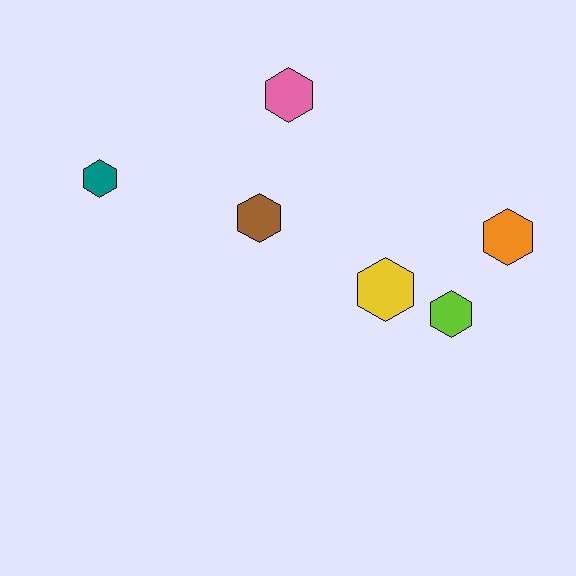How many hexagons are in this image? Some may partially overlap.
There are 6 hexagons.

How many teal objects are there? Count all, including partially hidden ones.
There is 1 teal object.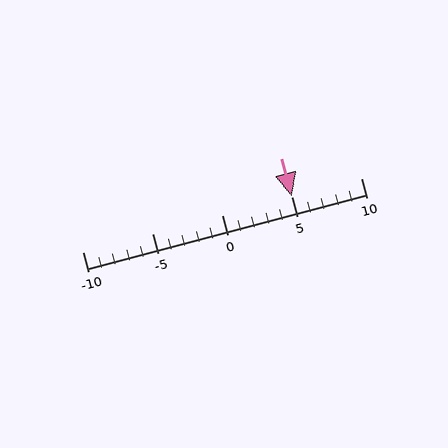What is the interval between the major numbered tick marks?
The major tick marks are spaced 5 units apart.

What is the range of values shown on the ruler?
The ruler shows values from -10 to 10.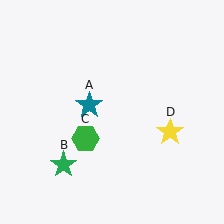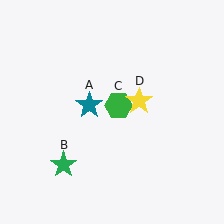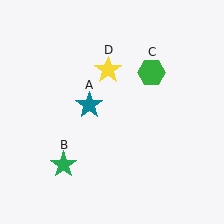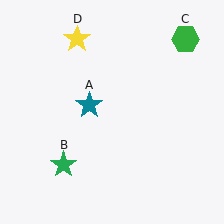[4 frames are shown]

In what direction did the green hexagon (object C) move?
The green hexagon (object C) moved up and to the right.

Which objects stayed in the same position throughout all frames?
Teal star (object A) and green star (object B) remained stationary.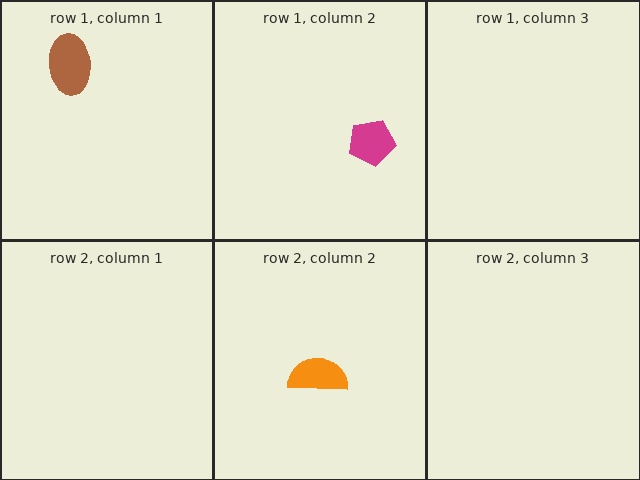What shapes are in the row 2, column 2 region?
The orange semicircle.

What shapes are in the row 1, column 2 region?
The magenta pentagon.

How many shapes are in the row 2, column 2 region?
1.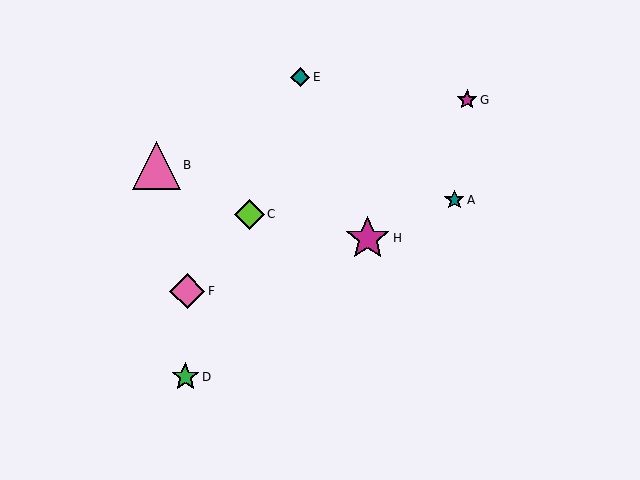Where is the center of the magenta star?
The center of the magenta star is at (467, 100).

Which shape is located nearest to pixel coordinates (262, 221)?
The lime diamond (labeled C) at (249, 214) is nearest to that location.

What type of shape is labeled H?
Shape H is a magenta star.